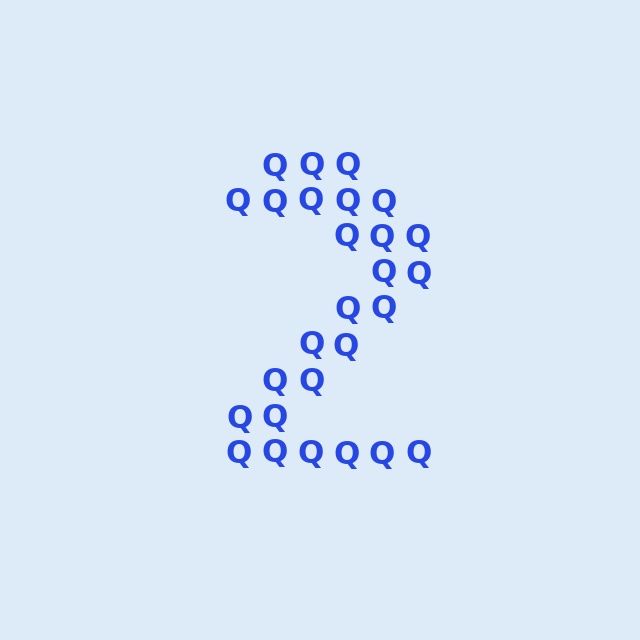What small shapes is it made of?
It is made of small letter Q's.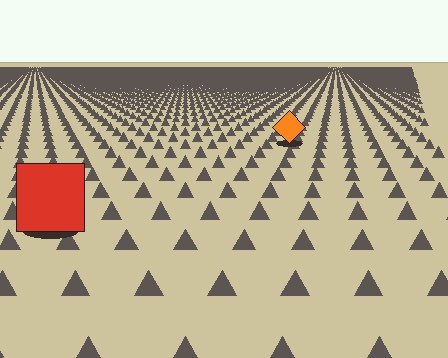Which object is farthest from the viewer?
The orange diamond is farthest from the viewer. It appears smaller and the ground texture around it is denser.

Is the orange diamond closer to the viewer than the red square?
No. The red square is closer — you can tell from the texture gradient: the ground texture is coarser near it.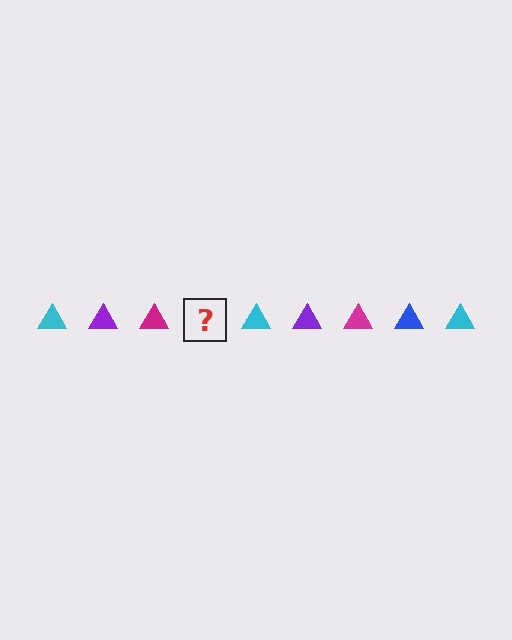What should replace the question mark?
The question mark should be replaced with a blue triangle.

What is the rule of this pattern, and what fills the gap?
The rule is that the pattern cycles through cyan, purple, magenta, blue triangles. The gap should be filled with a blue triangle.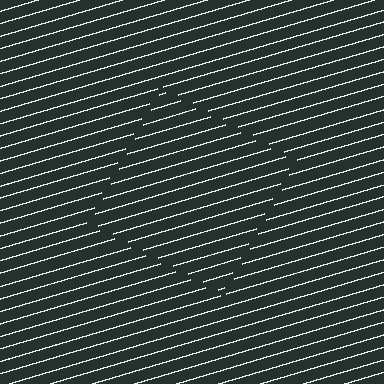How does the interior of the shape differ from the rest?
The interior of the shape contains the same grating, shifted by half a period — the contour is defined by the phase discontinuity where line-ends from the inner and outer gratings abut.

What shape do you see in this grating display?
An illusory square. The interior of the shape contains the same grating, shifted by half a period — the contour is defined by the phase discontinuity where line-ends from the inner and outer gratings abut.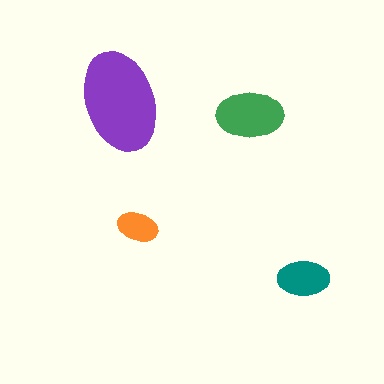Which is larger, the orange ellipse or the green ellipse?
The green one.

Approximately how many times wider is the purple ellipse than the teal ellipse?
About 2 times wider.